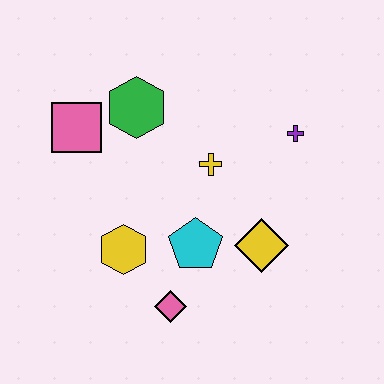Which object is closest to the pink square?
The green hexagon is closest to the pink square.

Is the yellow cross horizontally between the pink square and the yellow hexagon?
No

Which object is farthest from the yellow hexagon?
The purple cross is farthest from the yellow hexagon.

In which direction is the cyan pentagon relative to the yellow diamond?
The cyan pentagon is to the left of the yellow diamond.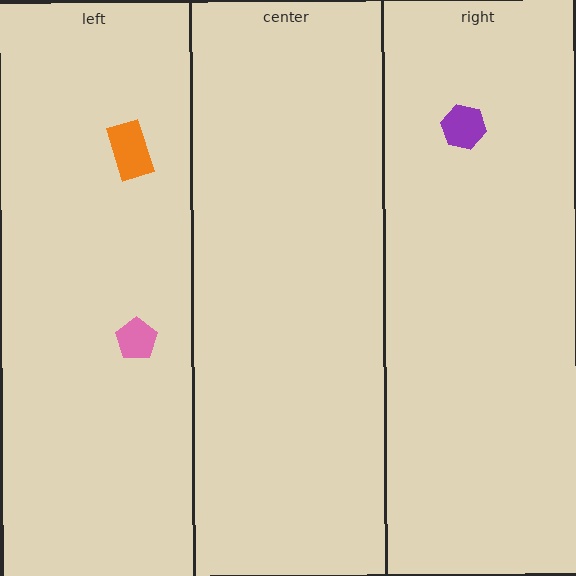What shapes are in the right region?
The purple hexagon.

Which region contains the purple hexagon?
The right region.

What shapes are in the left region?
The pink pentagon, the orange rectangle.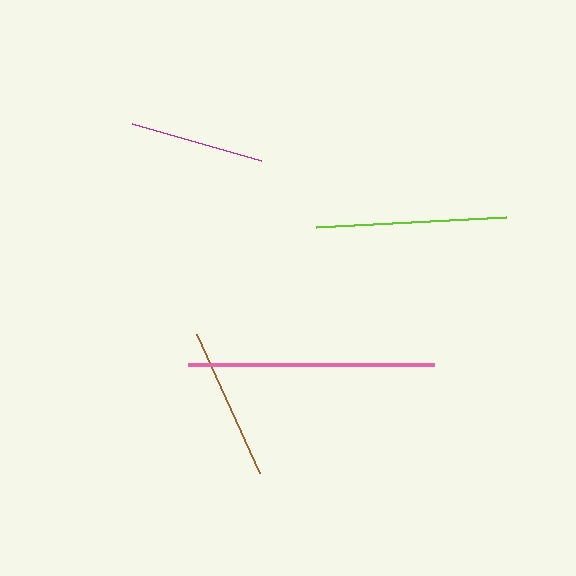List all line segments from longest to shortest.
From longest to shortest: pink, lime, brown, magenta.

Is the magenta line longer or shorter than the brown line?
The brown line is longer than the magenta line.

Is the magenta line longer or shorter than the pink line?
The pink line is longer than the magenta line.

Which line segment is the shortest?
The magenta line is the shortest at approximately 133 pixels.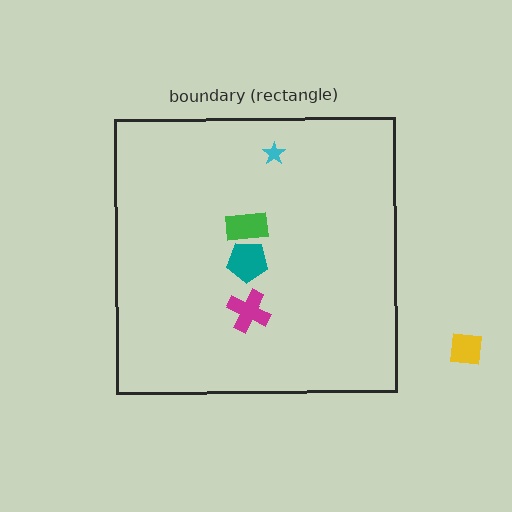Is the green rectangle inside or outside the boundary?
Inside.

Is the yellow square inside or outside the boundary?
Outside.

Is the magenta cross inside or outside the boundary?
Inside.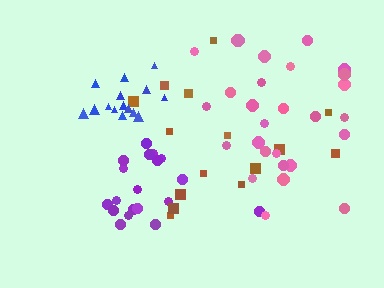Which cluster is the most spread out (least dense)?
Brown.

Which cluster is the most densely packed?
Blue.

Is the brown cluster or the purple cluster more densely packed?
Purple.